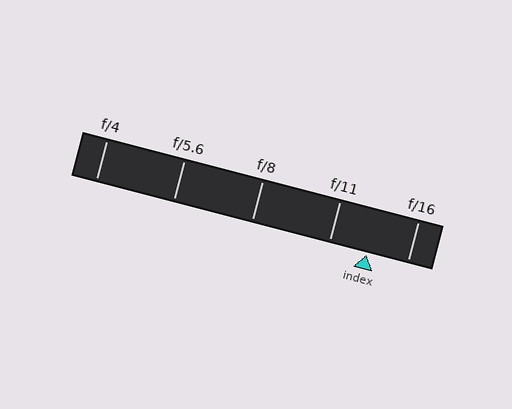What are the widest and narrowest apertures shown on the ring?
The widest aperture shown is f/4 and the narrowest is f/16.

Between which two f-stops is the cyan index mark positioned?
The index mark is between f/11 and f/16.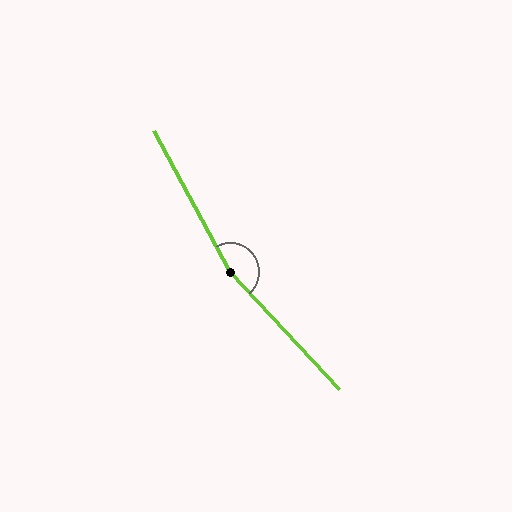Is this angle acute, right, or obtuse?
It is obtuse.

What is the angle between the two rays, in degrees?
Approximately 166 degrees.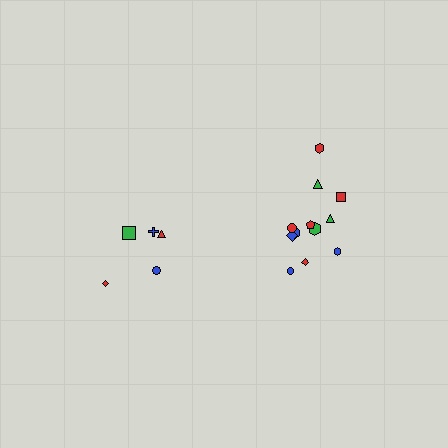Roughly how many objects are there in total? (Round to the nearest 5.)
Roughly 15 objects in total.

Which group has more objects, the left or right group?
The right group.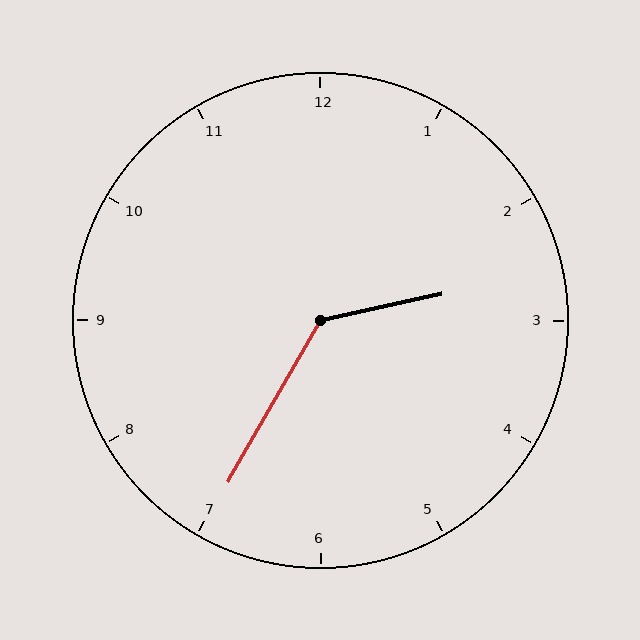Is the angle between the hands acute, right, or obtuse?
It is obtuse.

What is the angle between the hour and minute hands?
Approximately 132 degrees.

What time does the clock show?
2:35.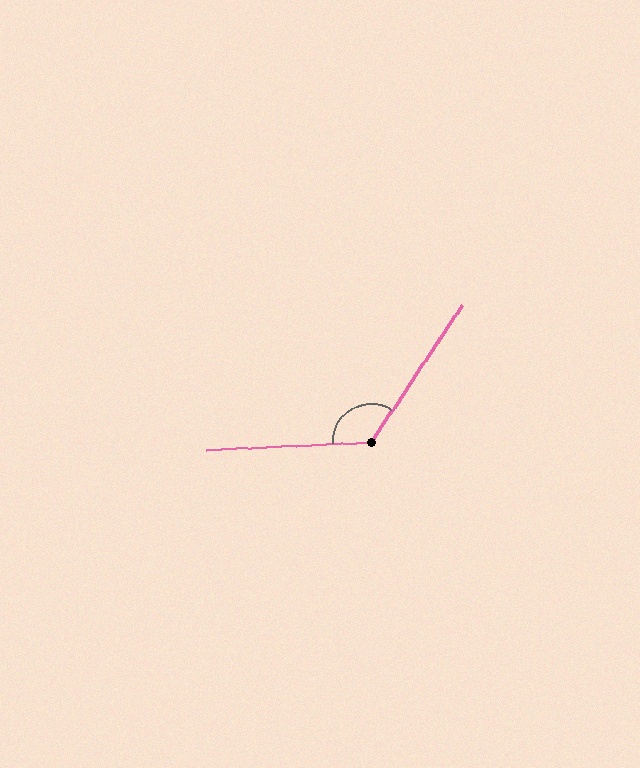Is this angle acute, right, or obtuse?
It is obtuse.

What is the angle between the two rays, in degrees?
Approximately 126 degrees.